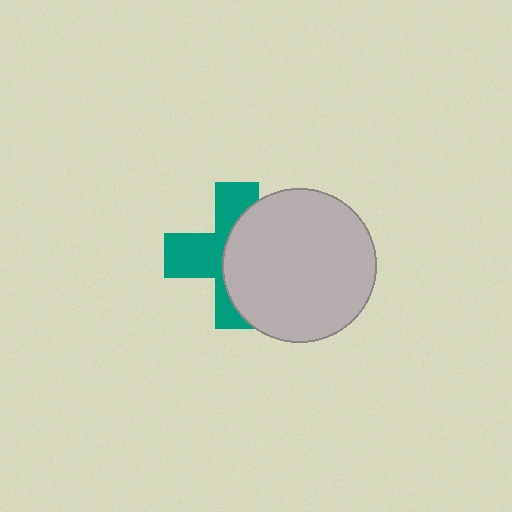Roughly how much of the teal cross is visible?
About half of it is visible (roughly 48%).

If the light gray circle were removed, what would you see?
You would see the complete teal cross.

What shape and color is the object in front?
The object in front is a light gray circle.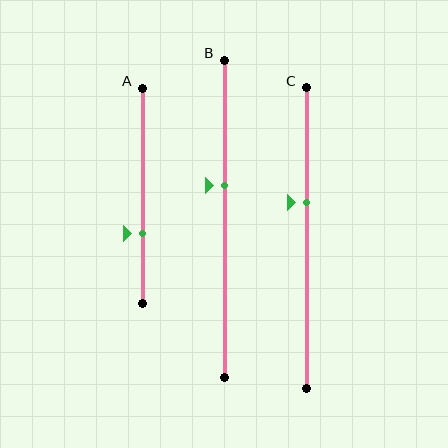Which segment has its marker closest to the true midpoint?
Segment B has its marker closest to the true midpoint.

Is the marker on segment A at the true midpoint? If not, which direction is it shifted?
No, the marker on segment A is shifted downward by about 17% of the segment length.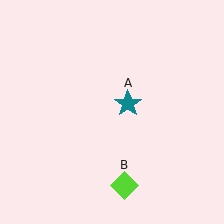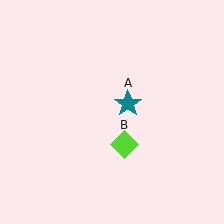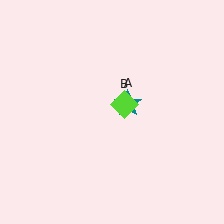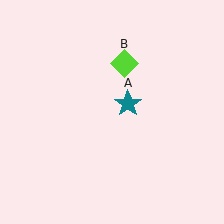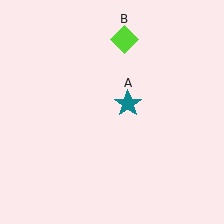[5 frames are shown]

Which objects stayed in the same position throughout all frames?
Teal star (object A) remained stationary.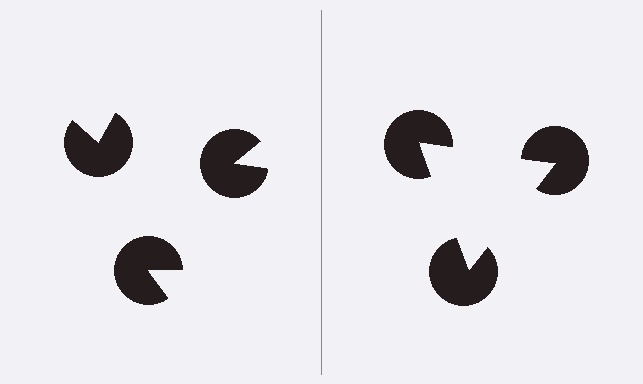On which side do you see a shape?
An illusory triangle appears on the right side. On the left side the wedge cuts are rotated, so no coherent shape forms.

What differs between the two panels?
The pac-man discs are positioned identically on both sides; only the wedge orientations differ. On the right they align to a triangle; on the left they are misaligned.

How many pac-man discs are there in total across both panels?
6 — 3 on each side.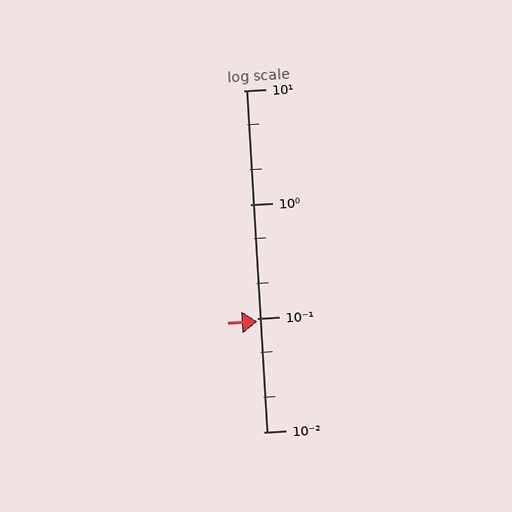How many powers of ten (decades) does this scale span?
The scale spans 3 decades, from 0.01 to 10.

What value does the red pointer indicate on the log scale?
The pointer indicates approximately 0.094.